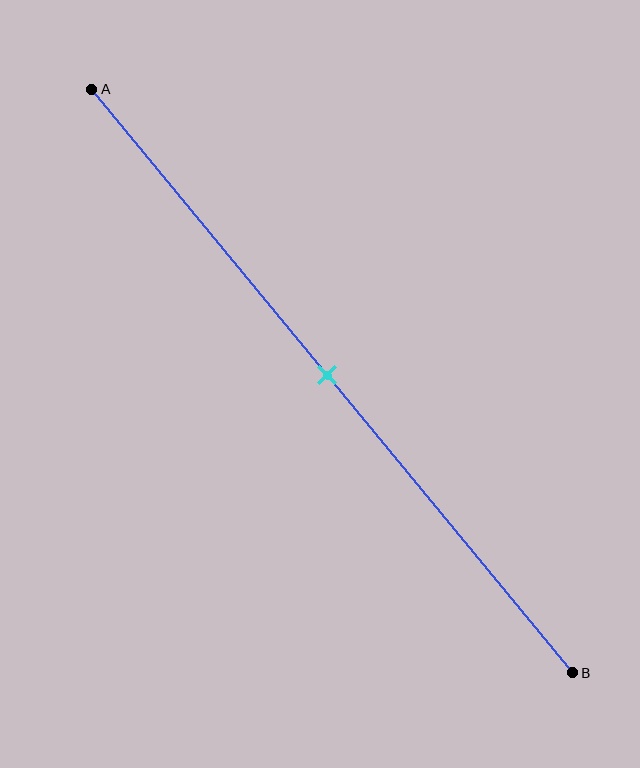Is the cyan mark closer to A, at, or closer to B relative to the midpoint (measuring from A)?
The cyan mark is approximately at the midpoint of segment AB.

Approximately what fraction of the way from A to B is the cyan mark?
The cyan mark is approximately 50% of the way from A to B.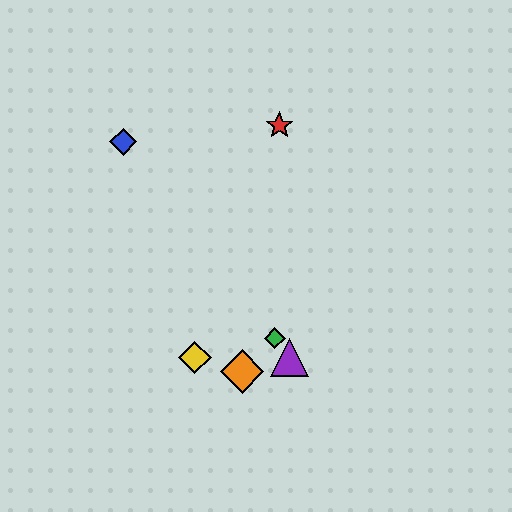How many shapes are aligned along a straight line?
3 shapes (the blue diamond, the green diamond, the purple triangle) are aligned along a straight line.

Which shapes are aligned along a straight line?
The blue diamond, the green diamond, the purple triangle are aligned along a straight line.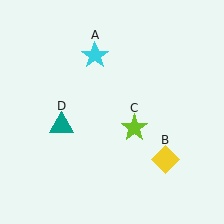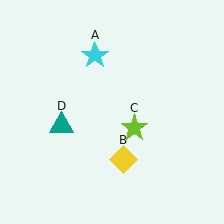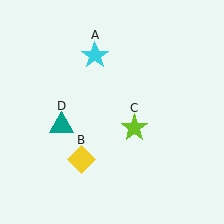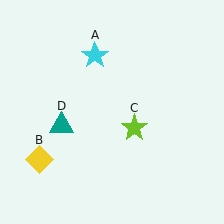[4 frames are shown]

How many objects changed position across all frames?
1 object changed position: yellow diamond (object B).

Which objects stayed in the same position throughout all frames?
Cyan star (object A) and lime star (object C) and teal triangle (object D) remained stationary.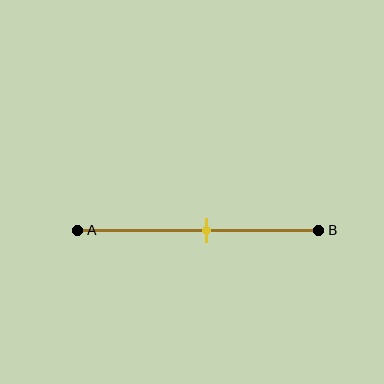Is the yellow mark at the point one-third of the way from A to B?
No, the mark is at about 55% from A, not at the 33% one-third point.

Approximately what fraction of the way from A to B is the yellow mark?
The yellow mark is approximately 55% of the way from A to B.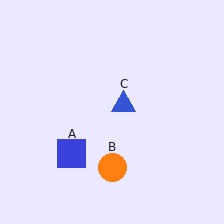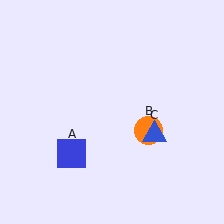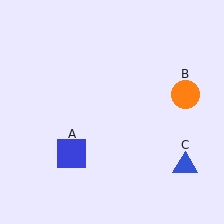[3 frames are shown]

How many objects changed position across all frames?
2 objects changed position: orange circle (object B), blue triangle (object C).